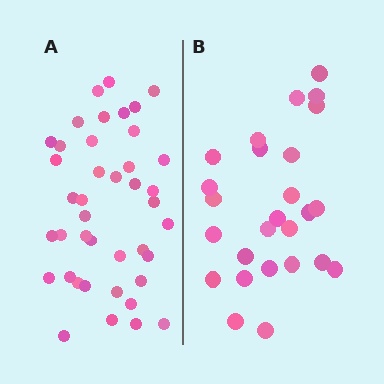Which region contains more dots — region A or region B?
Region A (the left region) has more dots.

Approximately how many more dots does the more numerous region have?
Region A has approximately 15 more dots than region B.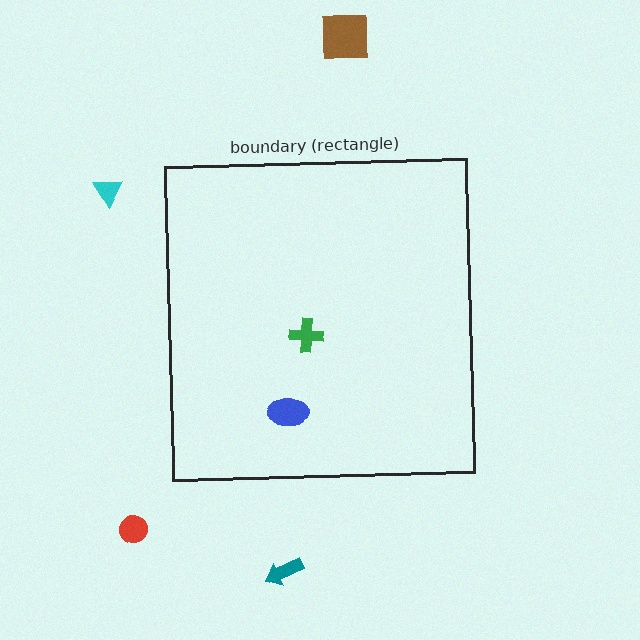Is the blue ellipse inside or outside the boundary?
Inside.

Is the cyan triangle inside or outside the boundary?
Outside.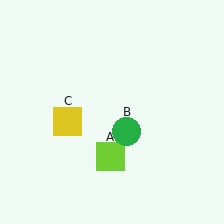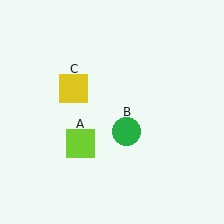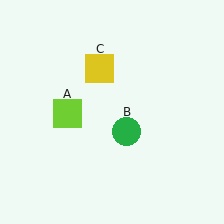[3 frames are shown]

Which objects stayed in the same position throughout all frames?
Green circle (object B) remained stationary.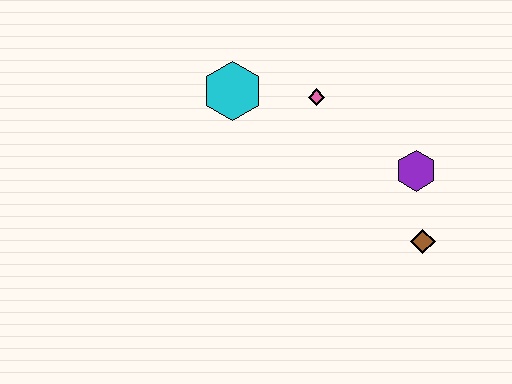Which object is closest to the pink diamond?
The cyan hexagon is closest to the pink diamond.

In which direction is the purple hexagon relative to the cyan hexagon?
The purple hexagon is to the right of the cyan hexagon.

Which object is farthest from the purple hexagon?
The cyan hexagon is farthest from the purple hexagon.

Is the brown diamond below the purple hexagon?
Yes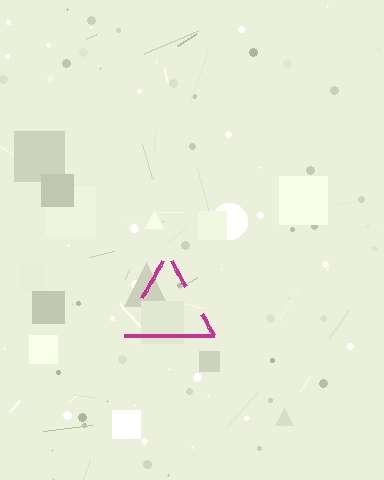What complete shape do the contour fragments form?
The contour fragments form a triangle.